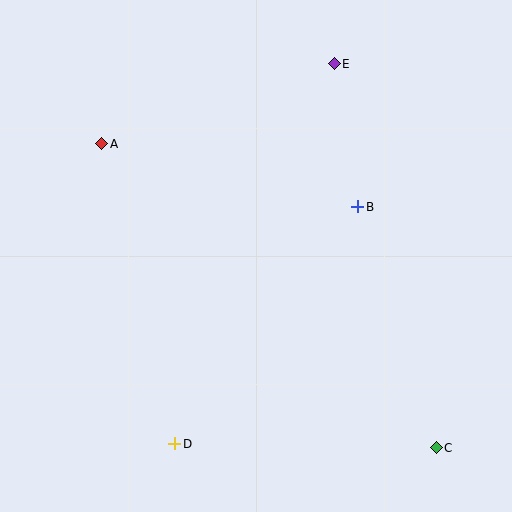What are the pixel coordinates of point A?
Point A is at (102, 144).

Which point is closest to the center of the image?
Point B at (358, 207) is closest to the center.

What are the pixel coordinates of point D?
Point D is at (175, 444).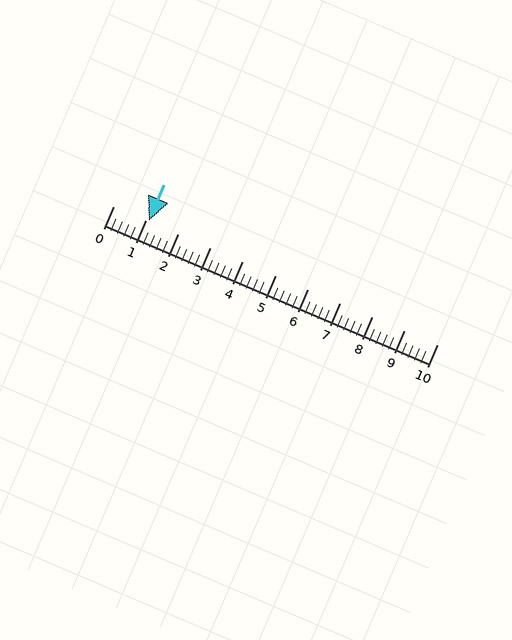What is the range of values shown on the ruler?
The ruler shows values from 0 to 10.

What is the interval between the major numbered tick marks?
The major tick marks are spaced 1 units apart.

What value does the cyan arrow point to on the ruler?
The cyan arrow points to approximately 1.1.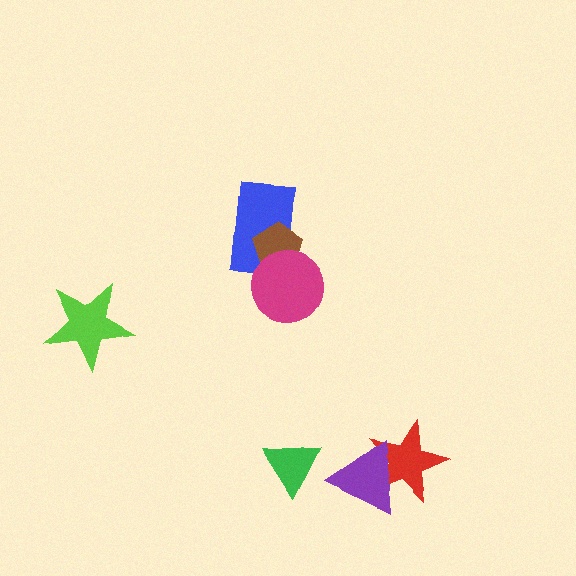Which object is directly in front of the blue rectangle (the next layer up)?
The brown pentagon is directly in front of the blue rectangle.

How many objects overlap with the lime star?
0 objects overlap with the lime star.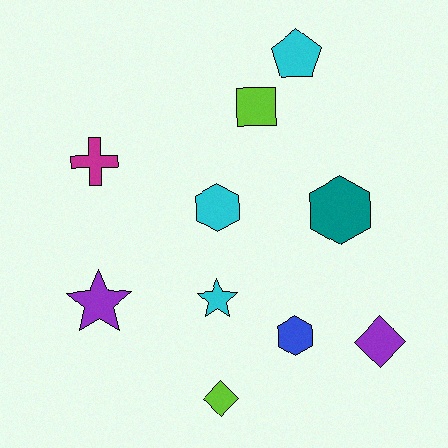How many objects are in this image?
There are 10 objects.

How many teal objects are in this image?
There is 1 teal object.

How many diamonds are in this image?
There are 2 diamonds.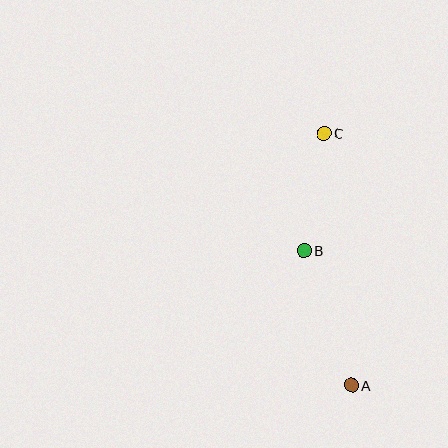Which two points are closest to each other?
Points B and C are closest to each other.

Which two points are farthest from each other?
Points A and C are farthest from each other.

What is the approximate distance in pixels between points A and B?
The distance between A and B is approximately 143 pixels.